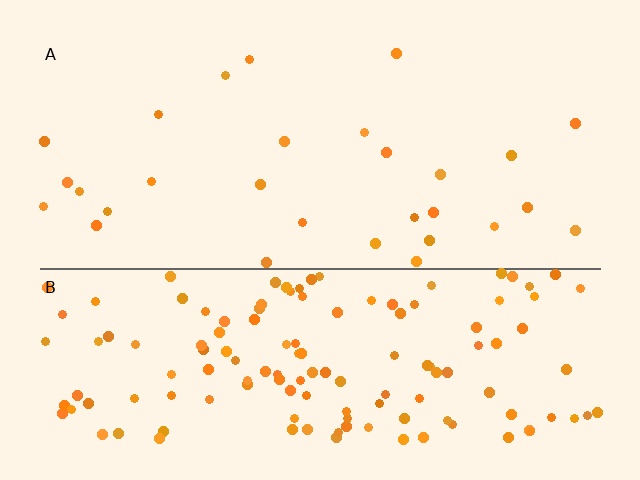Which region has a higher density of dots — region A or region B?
B (the bottom).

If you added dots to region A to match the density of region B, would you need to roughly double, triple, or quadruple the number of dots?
Approximately quadruple.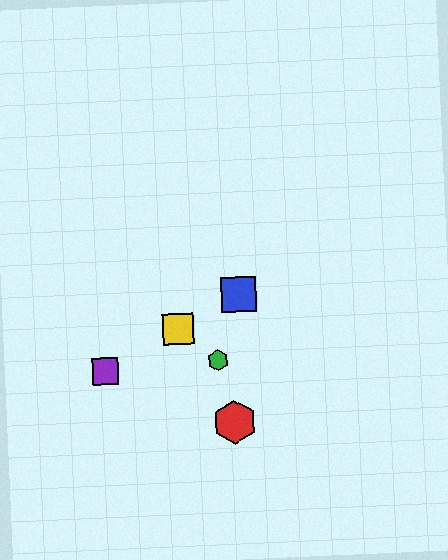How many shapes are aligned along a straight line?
3 shapes (the blue square, the yellow square, the purple square) are aligned along a straight line.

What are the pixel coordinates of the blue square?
The blue square is at (238, 294).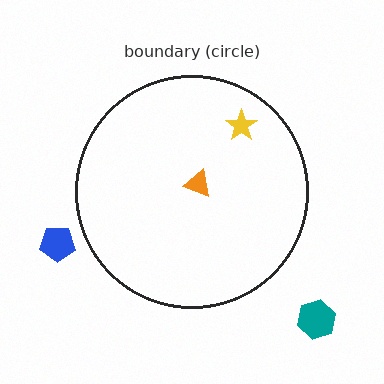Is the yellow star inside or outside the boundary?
Inside.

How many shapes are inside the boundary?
2 inside, 2 outside.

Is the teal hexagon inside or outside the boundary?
Outside.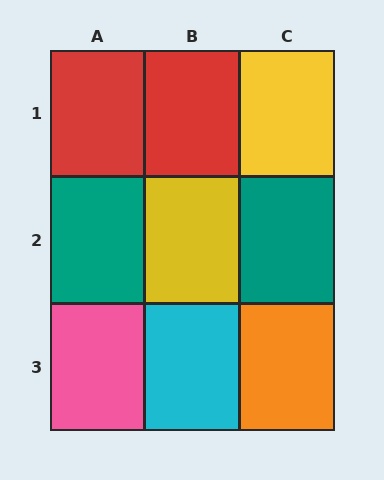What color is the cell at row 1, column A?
Red.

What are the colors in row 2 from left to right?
Teal, yellow, teal.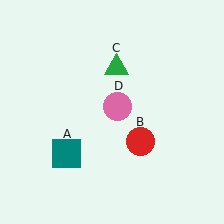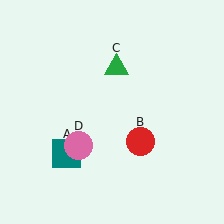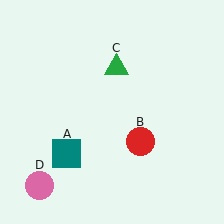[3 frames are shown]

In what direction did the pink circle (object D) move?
The pink circle (object D) moved down and to the left.